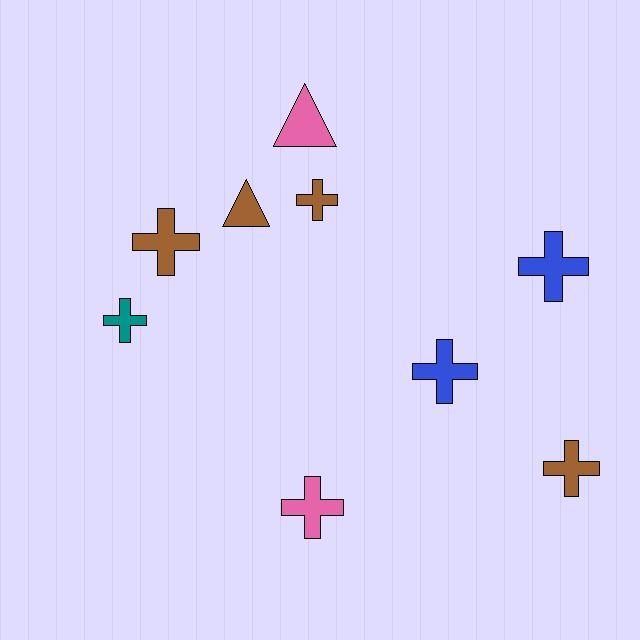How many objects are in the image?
There are 9 objects.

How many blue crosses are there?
There are 2 blue crosses.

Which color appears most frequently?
Brown, with 4 objects.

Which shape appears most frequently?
Cross, with 7 objects.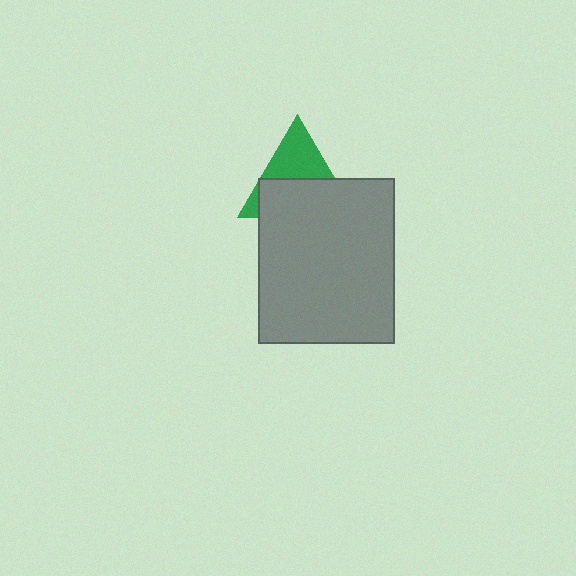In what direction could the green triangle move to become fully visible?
The green triangle could move up. That would shift it out from behind the gray rectangle entirely.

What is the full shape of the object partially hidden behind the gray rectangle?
The partially hidden object is a green triangle.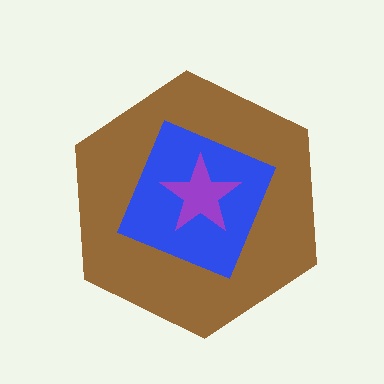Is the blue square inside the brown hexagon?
Yes.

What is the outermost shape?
The brown hexagon.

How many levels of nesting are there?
3.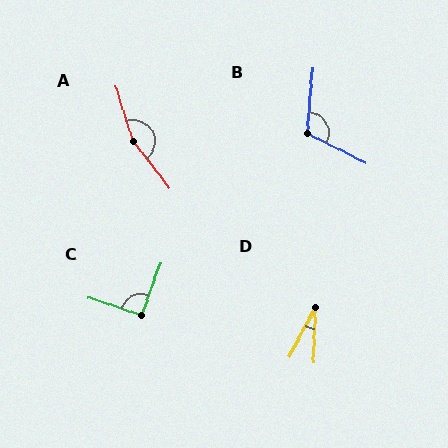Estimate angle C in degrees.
Approximately 92 degrees.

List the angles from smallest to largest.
D (26°), C (92°), B (112°), A (159°).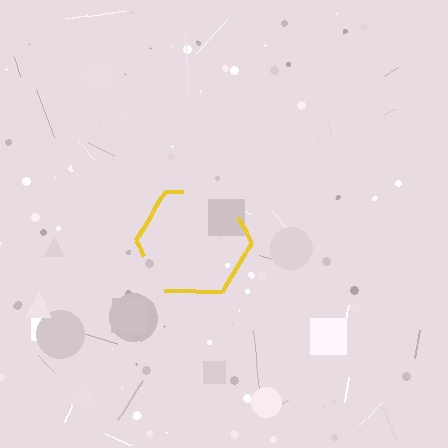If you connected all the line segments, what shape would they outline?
They would outline a hexagon.